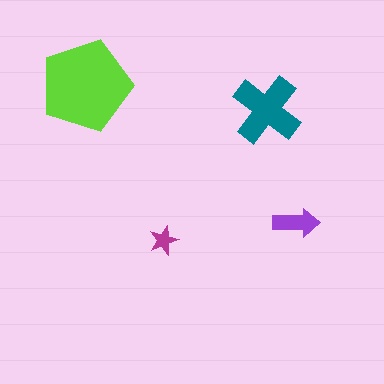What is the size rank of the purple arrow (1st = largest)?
3rd.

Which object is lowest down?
The magenta star is bottommost.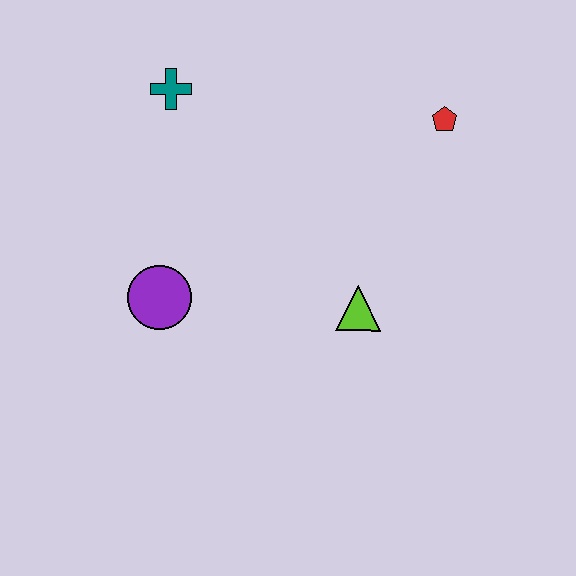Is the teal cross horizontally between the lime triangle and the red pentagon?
No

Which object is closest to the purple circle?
The lime triangle is closest to the purple circle.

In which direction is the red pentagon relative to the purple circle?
The red pentagon is to the right of the purple circle.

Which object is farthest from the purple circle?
The red pentagon is farthest from the purple circle.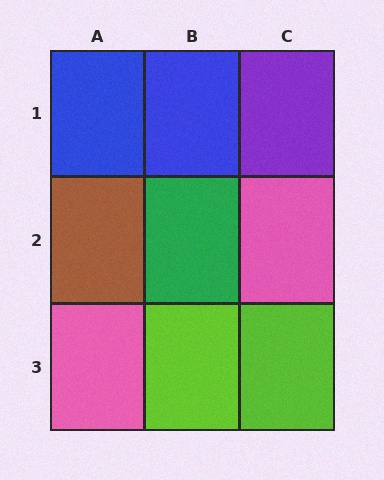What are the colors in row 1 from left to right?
Blue, blue, purple.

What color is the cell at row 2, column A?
Brown.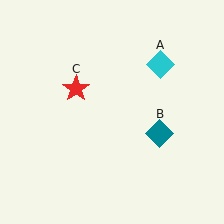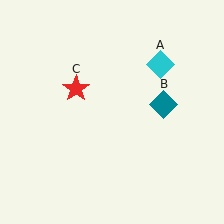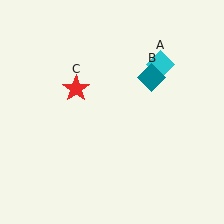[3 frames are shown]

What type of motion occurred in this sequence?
The teal diamond (object B) rotated counterclockwise around the center of the scene.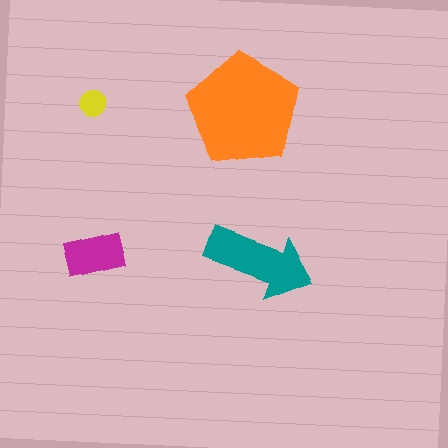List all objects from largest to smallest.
The orange pentagon, the teal arrow, the magenta rectangle, the yellow circle.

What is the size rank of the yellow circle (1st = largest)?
4th.